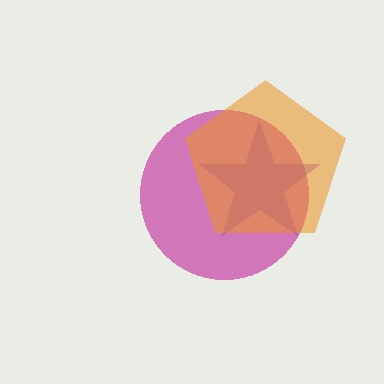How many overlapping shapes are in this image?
There are 3 overlapping shapes in the image.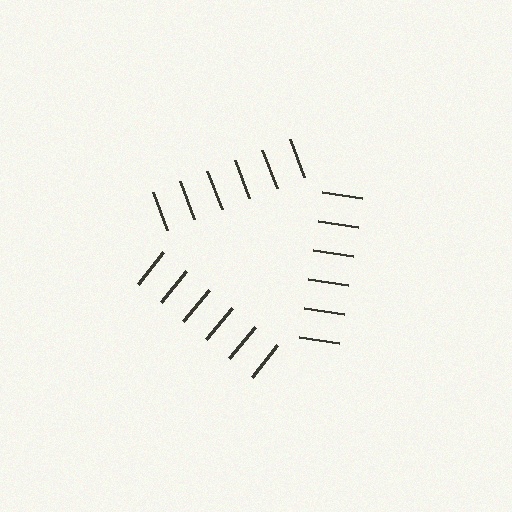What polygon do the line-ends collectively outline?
An illusory triangle — the line segments terminate on its edges but no continuous stroke is drawn.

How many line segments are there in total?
18 — 6 along each of the 3 edges.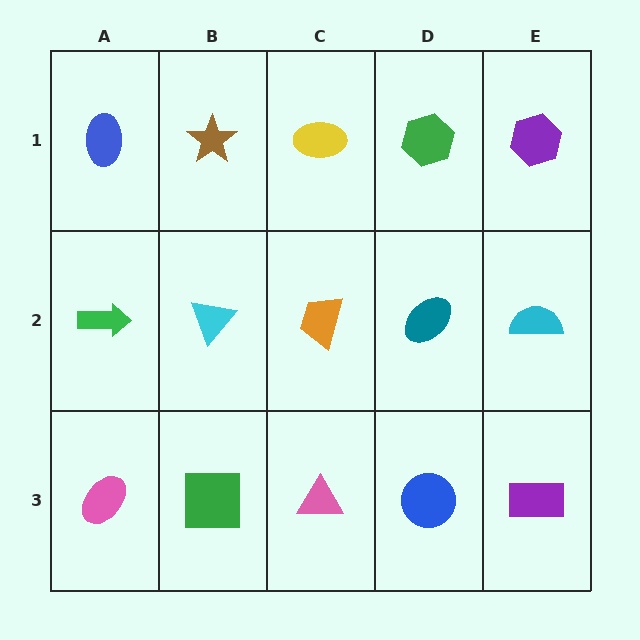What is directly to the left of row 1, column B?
A blue ellipse.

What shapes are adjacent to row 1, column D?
A teal ellipse (row 2, column D), a yellow ellipse (row 1, column C), a purple hexagon (row 1, column E).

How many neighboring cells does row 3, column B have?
3.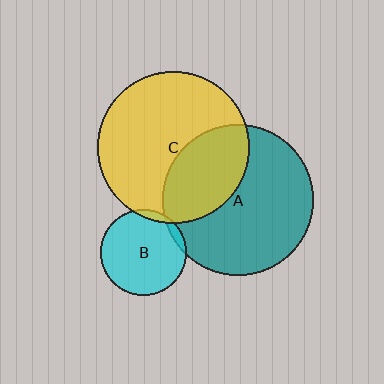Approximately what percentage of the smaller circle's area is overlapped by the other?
Approximately 5%.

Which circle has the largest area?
Circle C (yellow).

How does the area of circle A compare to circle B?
Approximately 3.1 times.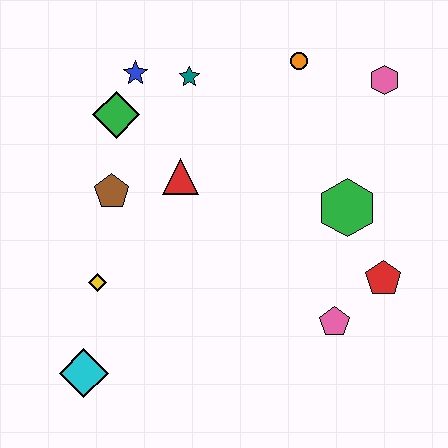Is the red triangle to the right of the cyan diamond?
Yes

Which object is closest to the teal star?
The blue star is closest to the teal star.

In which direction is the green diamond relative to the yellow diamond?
The green diamond is above the yellow diamond.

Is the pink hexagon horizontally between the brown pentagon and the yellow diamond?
No